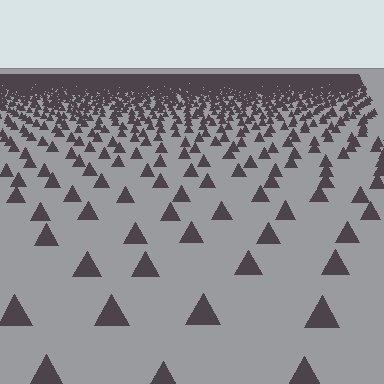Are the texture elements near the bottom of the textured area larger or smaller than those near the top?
Larger. Near the bottom, elements are closer to the viewer and appear at a bigger on-screen size.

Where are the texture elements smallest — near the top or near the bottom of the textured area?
Near the top.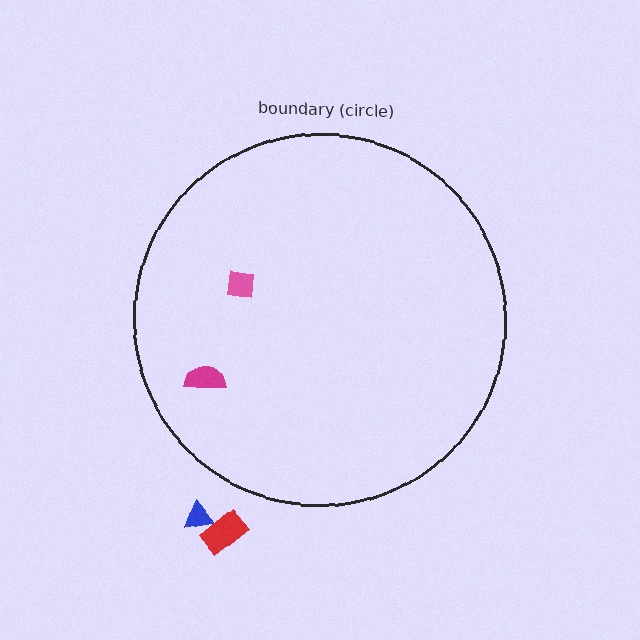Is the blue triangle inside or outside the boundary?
Outside.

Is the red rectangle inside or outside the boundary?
Outside.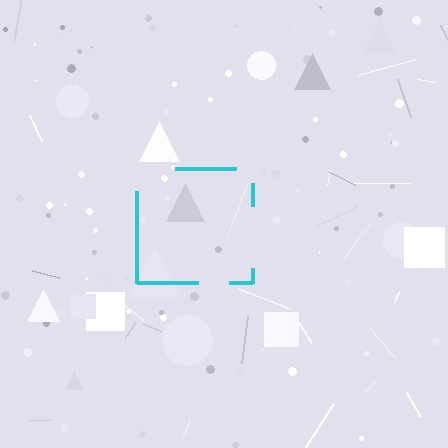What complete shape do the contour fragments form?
The contour fragments form a square.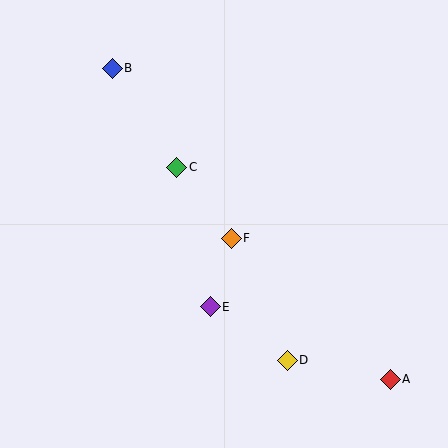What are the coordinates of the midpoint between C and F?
The midpoint between C and F is at (204, 203).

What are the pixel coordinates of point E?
Point E is at (210, 307).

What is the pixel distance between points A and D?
The distance between A and D is 105 pixels.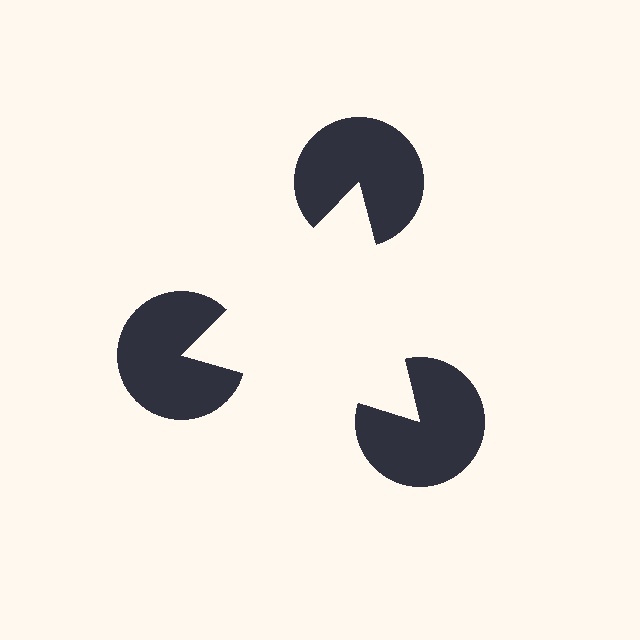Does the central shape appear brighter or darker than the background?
It typically appears slightly brighter than the background, even though no actual brightness change is drawn.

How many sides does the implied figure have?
3 sides.